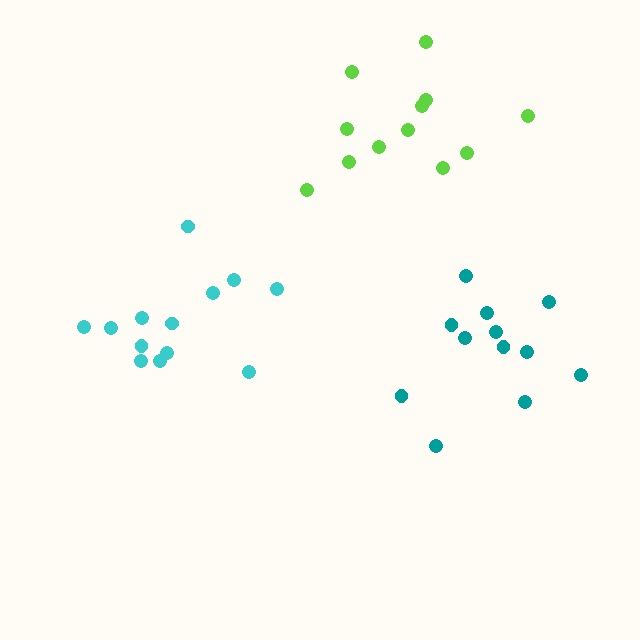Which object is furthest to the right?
The teal cluster is rightmost.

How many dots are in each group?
Group 1: 12 dots, Group 2: 13 dots, Group 3: 12 dots (37 total).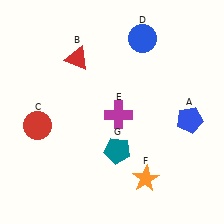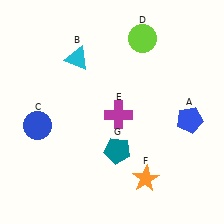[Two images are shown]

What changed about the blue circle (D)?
In Image 1, D is blue. In Image 2, it changed to lime.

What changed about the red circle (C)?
In Image 1, C is red. In Image 2, it changed to blue.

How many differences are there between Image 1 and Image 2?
There are 3 differences between the two images.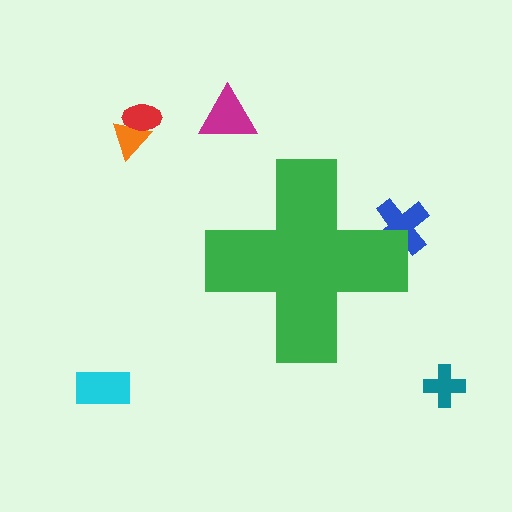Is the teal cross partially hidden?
No, the teal cross is fully visible.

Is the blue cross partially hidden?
Yes, the blue cross is partially hidden behind the green cross.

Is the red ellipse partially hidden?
No, the red ellipse is fully visible.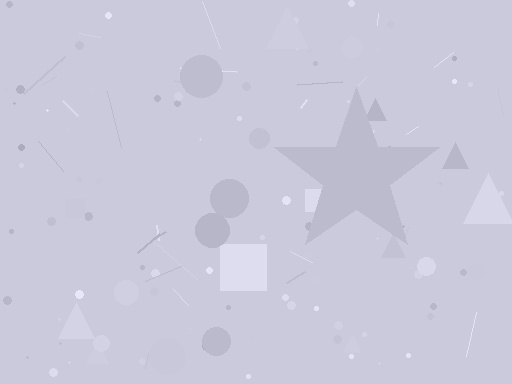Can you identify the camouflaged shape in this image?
The camouflaged shape is a star.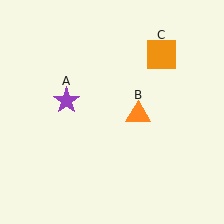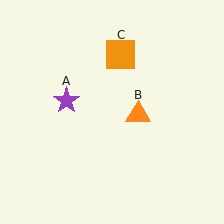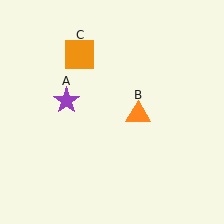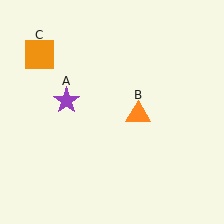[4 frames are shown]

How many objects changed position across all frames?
1 object changed position: orange square (object C).